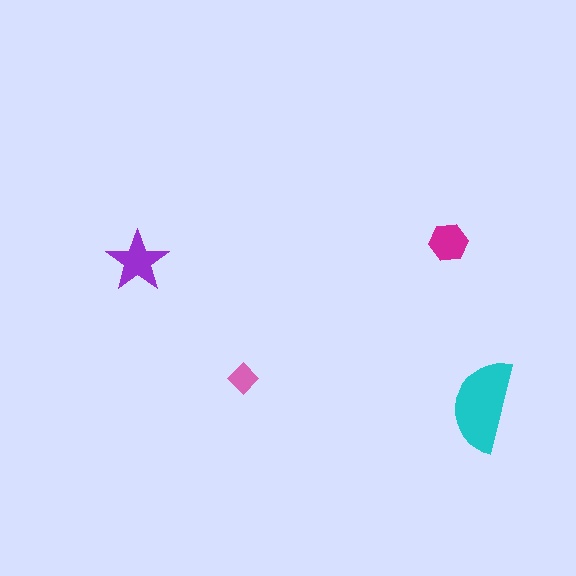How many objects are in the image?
There are 4 objects in the image.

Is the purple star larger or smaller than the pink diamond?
Larger.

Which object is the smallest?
The pink diamond.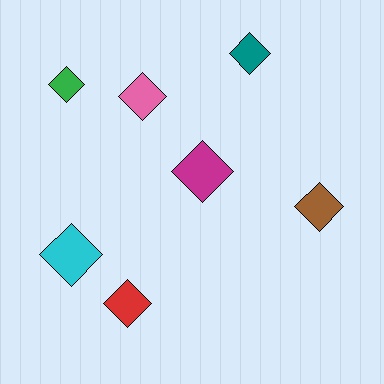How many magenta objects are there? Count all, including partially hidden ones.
There is 1 magenta object.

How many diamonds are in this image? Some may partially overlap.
There are 7 diamonds.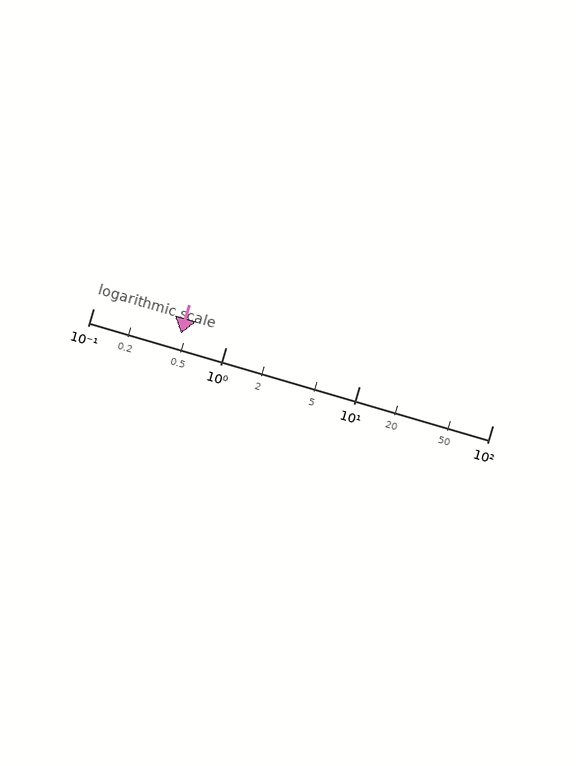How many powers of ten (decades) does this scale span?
The scale spans 3 decades, from 0.1 to 100.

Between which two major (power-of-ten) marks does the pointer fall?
The pointer is between 0.1 and 1.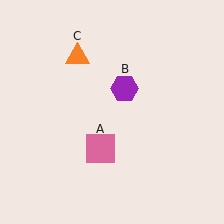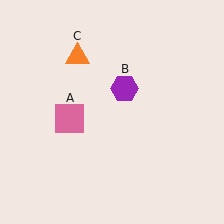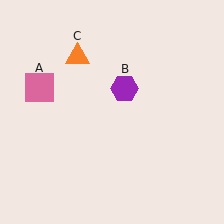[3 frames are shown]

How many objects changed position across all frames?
1 object changed position: pink square (object A).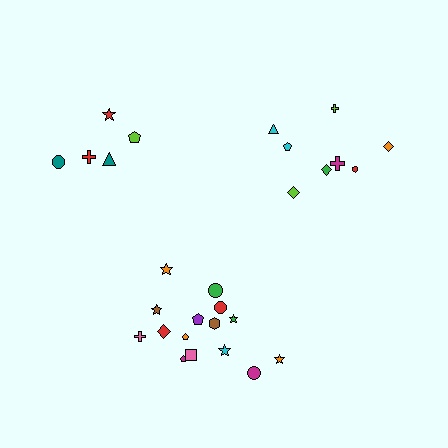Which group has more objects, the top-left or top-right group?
The top-right group.